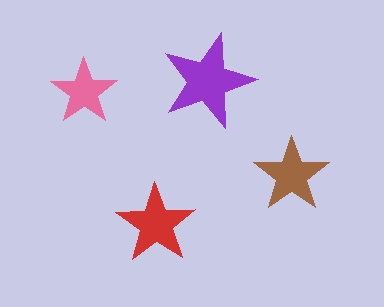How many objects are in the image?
There are 4 objects in the image.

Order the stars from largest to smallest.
the purple one, the red one, the brown one, the pink one.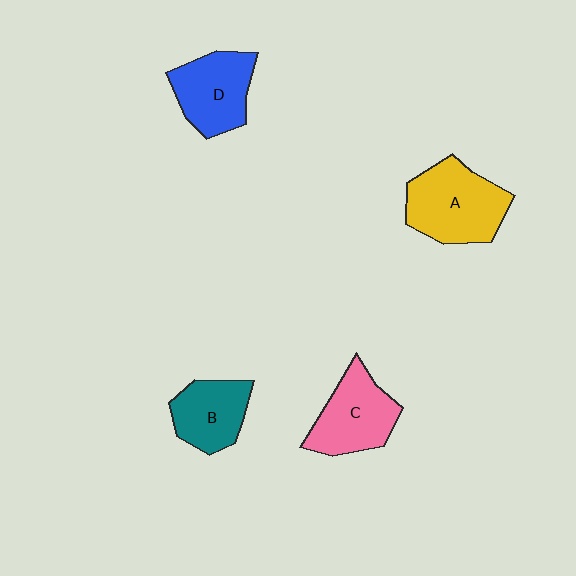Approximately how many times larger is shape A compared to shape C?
Approximately 1.2 times.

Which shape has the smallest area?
Shape B (teal).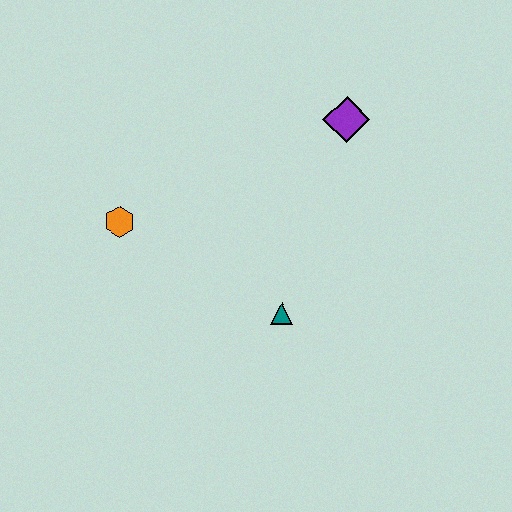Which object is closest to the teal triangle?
The orange hexagon is closest to the teal triangle.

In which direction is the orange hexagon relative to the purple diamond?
The orange hexagon is to the left of the purple diamond.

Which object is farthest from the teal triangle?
The purple diamond is farthest from the teal triangle.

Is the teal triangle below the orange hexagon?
Yes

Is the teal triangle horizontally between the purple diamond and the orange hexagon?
Yes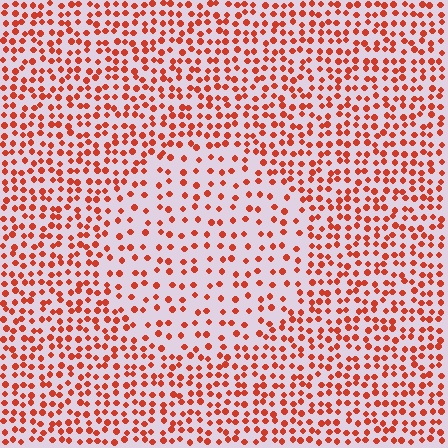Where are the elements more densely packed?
The elements are more densely packed outside the circle boundary.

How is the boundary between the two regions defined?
The boundary is defined by a change in element density (approximately 1.9x ratio). All elements are the same color, size, and shape.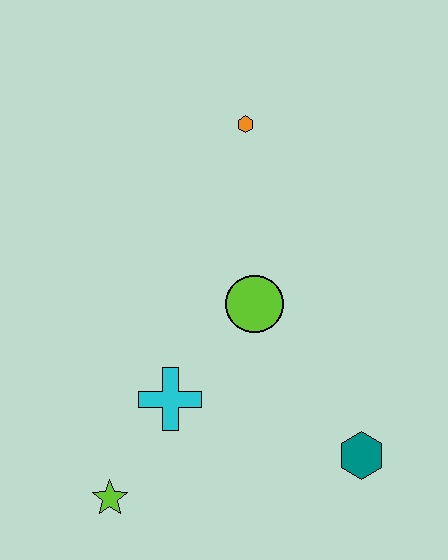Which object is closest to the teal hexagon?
The lime circle is closest to the teal hexagon.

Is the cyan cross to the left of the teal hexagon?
Yes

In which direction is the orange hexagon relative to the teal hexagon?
The orange hexagon is above the teal hexagon.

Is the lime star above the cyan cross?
No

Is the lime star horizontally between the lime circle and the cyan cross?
No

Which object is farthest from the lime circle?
The lime star is farthest from the lime circle.